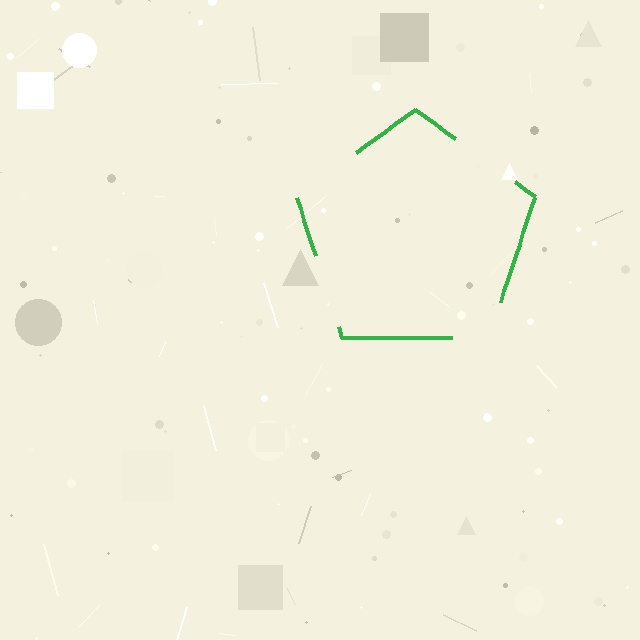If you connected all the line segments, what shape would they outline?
They would outline a pentagon.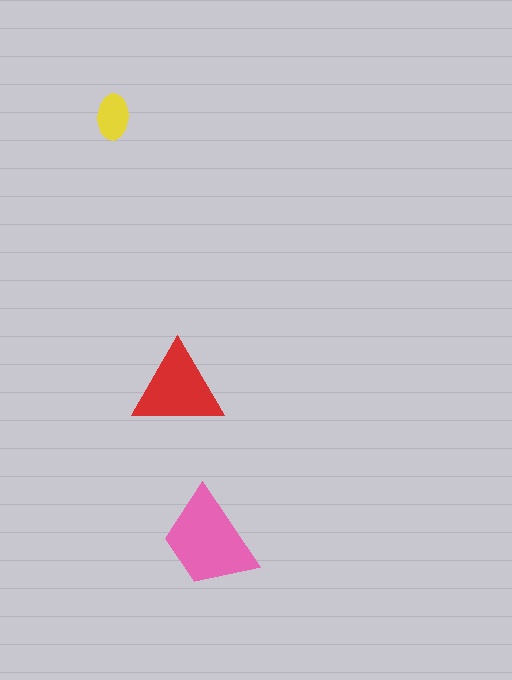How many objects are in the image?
There are 3 objects in the image.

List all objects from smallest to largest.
The yellow ellipse, the red triangle, the pink trapezoid.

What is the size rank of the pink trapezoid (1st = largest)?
1st.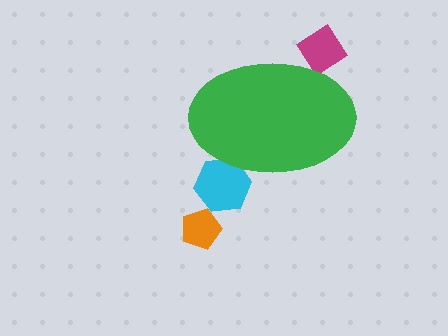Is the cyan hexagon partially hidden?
Yes, the cyan hexagon is partially hidden behind the green ellipse.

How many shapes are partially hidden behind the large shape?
2 shapes are partially hidden.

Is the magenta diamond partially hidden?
Yes, the magenta diamond is partially hidden behind the green ellipse.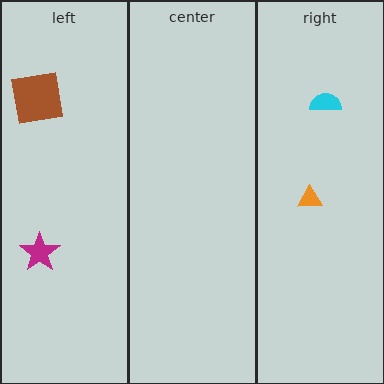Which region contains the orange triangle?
The right region.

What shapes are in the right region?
The cyan semicircle, the orange triangle.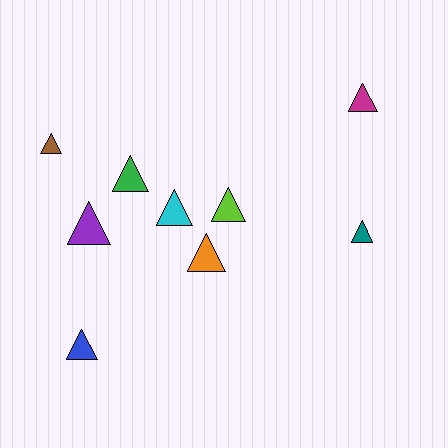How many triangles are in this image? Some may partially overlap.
There are 9 triangles.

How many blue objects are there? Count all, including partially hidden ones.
There is 1 blue object.